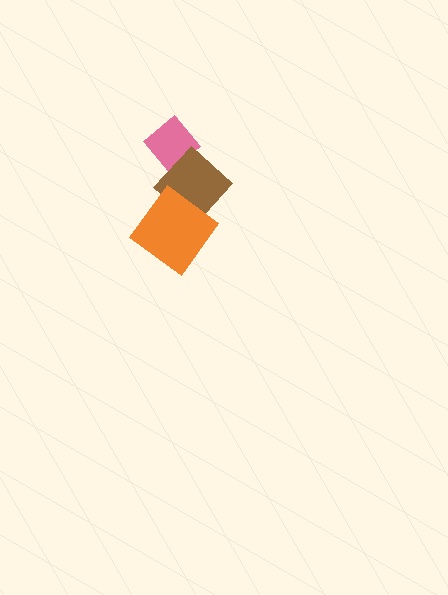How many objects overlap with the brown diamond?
2 objects overlap with the brown diamond.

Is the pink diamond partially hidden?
Yes, it is partially covered by another shape.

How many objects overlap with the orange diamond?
1 object overlaps with the orange diamond.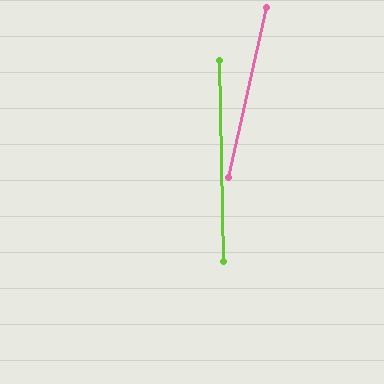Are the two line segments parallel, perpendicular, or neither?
Neither parallel nor perpendicular — they differ by about 14°.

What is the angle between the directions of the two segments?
Approximately 14 degrees.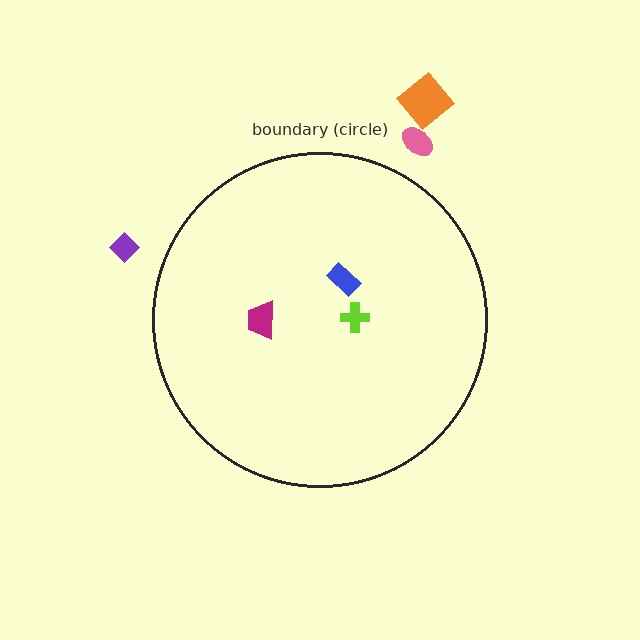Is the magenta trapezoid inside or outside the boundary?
Inside.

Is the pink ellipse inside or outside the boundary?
Outside.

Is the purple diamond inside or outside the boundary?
Outside.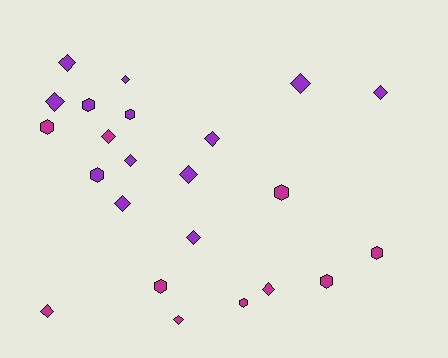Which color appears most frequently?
Purple, with 13 objects.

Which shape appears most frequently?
Diamond, with 14 objects.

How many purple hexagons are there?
There are 3 purple hexagons.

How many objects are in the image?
There are 23 objects.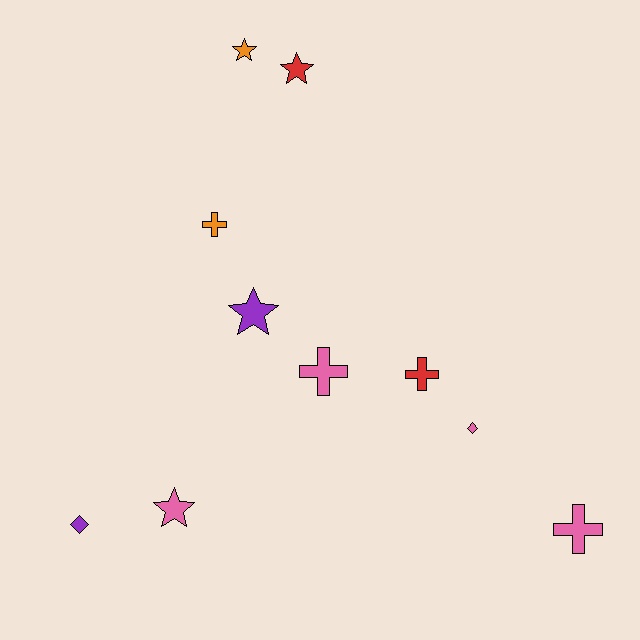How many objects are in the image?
There are 10 objects.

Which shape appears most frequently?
Star, with 4 objects.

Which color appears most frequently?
Pink, with 4 objects.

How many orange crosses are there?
There is 1 orange cross.